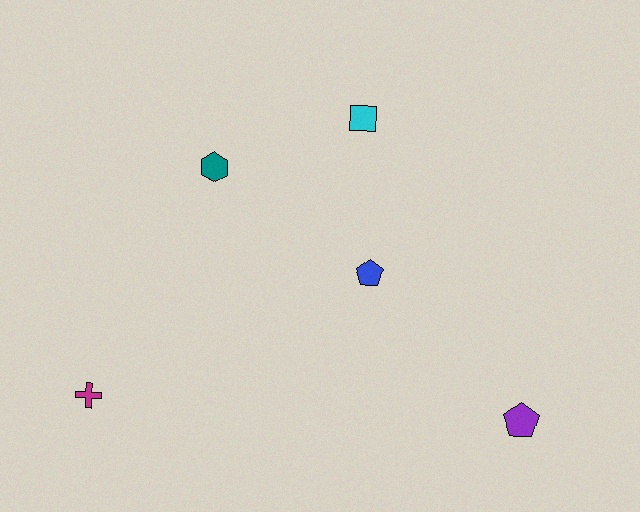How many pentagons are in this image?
There are 2 pentagons.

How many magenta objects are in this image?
There is 1 magenta object.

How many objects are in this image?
There are 5 objects.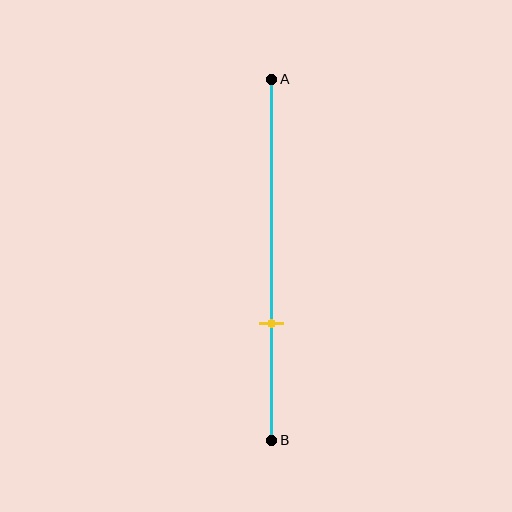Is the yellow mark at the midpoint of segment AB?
No, the mark is at about 70% from A, not at the 50% midpoint.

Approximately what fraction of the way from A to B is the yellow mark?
The yellow mark is approximately 70% of the way from A to B.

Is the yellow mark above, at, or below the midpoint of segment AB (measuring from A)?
The yellow mark is below the midpoint of segment AB.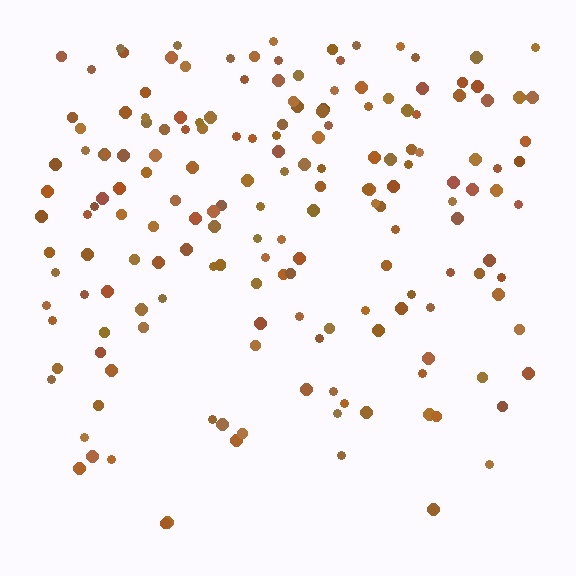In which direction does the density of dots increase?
From bottom to top, with the top side densest.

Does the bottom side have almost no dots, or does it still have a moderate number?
Still a moderate number, just noticeably fewer than the top.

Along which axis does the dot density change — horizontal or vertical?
Vertical.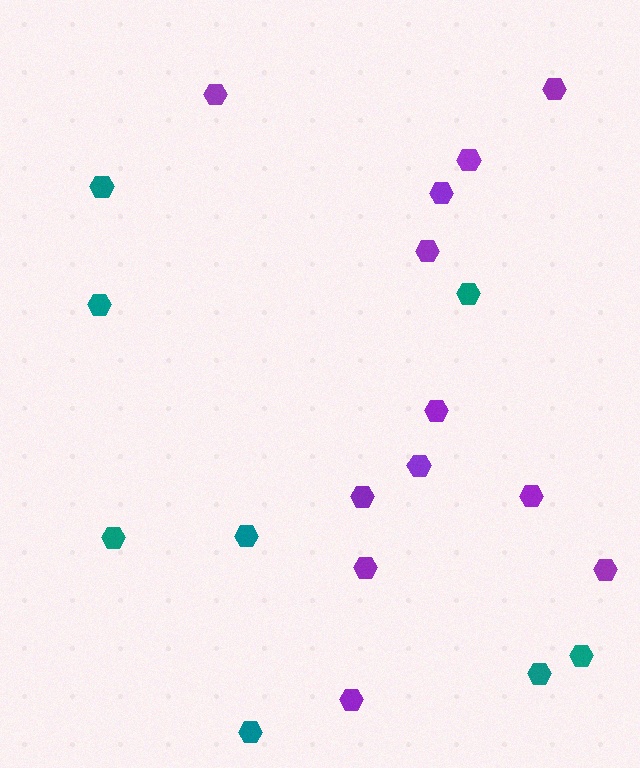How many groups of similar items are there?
There are 2 groups: one group of teal hexagons (8) and one group of purple hexagons (12).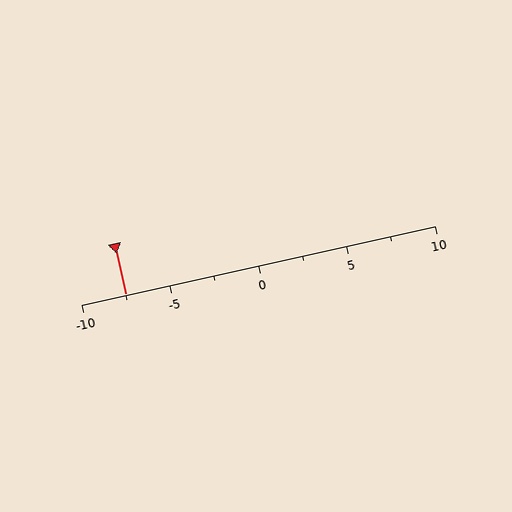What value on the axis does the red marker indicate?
The marker indicates approximately -7.5.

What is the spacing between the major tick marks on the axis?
The major ticks are spaced 5 apart.